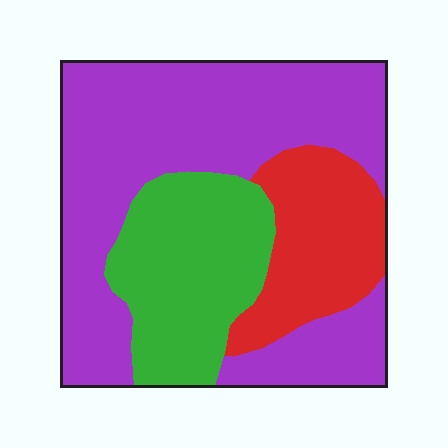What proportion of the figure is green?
Green takes up about one quarter (1/4) of the figure.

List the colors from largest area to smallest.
From largest to smallest: purple, green, red.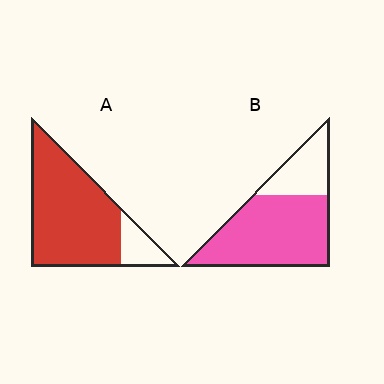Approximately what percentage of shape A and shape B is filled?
A is approximately 85% and B is approximately 75%.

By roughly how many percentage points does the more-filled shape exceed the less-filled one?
By roughly 10 percentage points (A over B).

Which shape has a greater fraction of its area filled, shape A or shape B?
Shape A.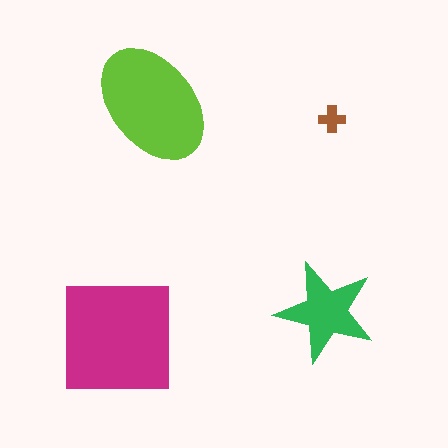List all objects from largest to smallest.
The magenta square, the lime ellipse, the green star, the brown cross.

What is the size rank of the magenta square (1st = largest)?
1st.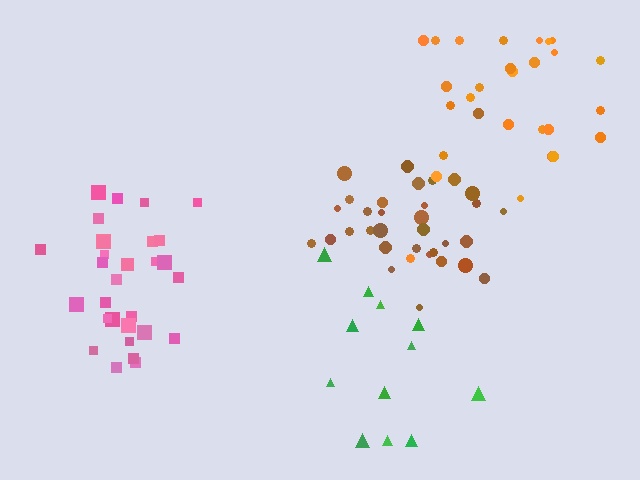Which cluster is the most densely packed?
Brown.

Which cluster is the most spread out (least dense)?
Green.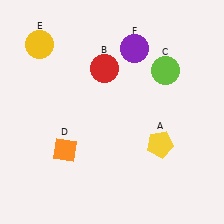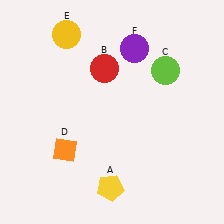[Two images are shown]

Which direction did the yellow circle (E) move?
The yellow circle (E) moved right.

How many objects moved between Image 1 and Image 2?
2 objects moved between the two images.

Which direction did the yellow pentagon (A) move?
The yellow pentagon (A) moved left.